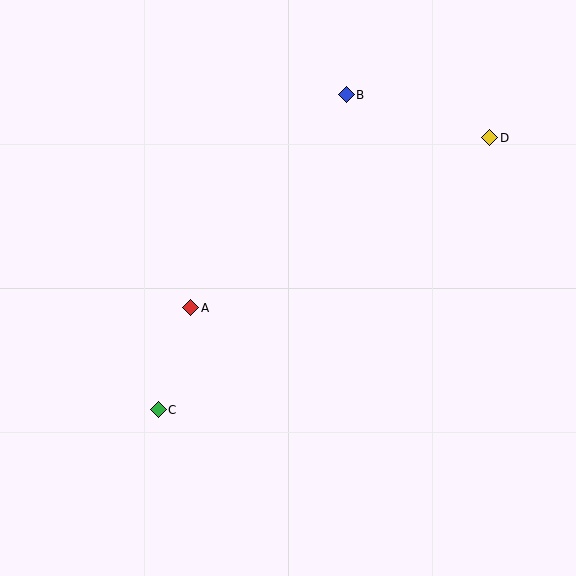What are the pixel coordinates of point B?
Point B is at (346, 95).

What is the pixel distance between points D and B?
The distance between D and B is 149 pixels.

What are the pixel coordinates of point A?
Point A is at (191, 308).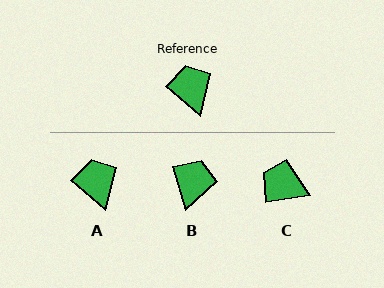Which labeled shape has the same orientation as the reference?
A.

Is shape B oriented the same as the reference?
No, it is off by about 33 degrees.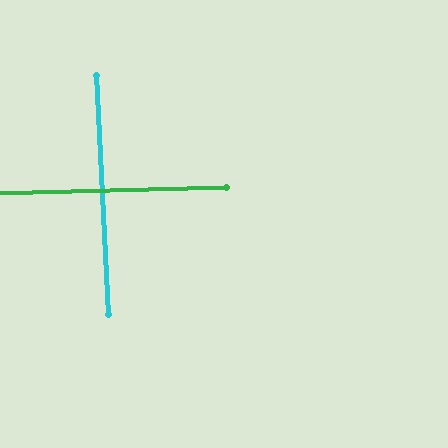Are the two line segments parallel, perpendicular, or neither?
Perpendicular — they meet at approximately 89°.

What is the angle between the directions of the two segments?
Approximately 89 degrees.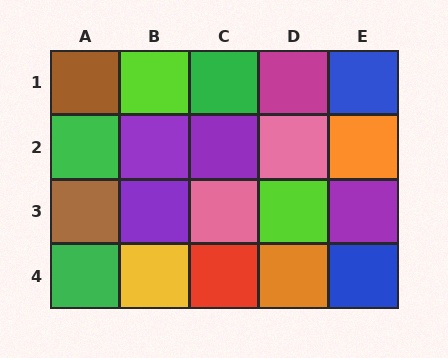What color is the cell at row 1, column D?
Magenta.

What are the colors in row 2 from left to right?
Green, purple, purple, pink, orange.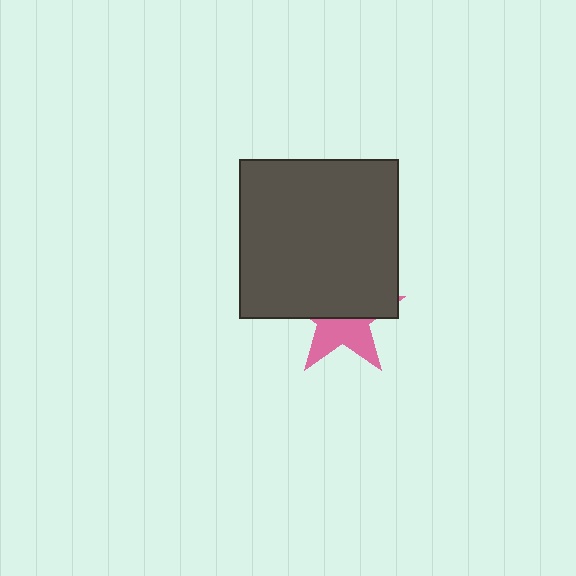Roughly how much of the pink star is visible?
A small part of it is visible (roughly 43%).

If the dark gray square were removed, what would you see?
You would see the complete pink star.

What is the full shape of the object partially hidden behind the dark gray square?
The partially hidden object is a pink star.